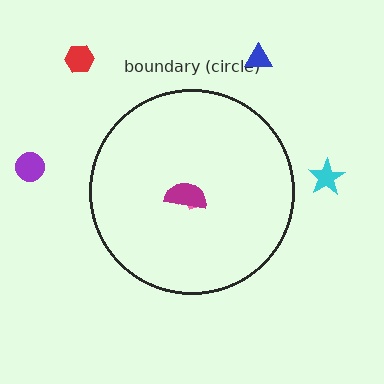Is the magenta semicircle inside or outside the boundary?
Inside.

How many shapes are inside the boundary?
2 inside, 4 outside.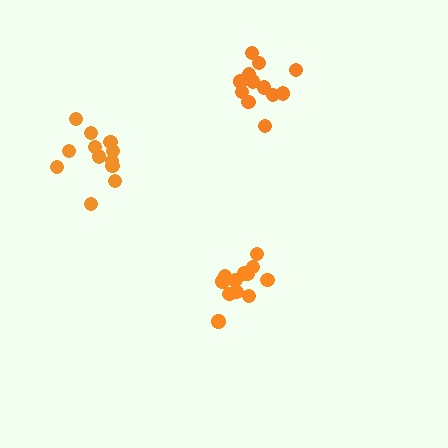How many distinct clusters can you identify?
There are 3 distinct clusters.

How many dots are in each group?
Group 1: 12 dots, Group 2: 13 dots, Group 3: 12 dots (37 total).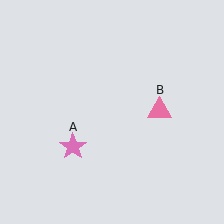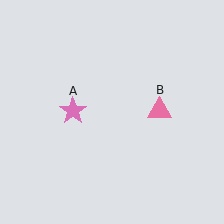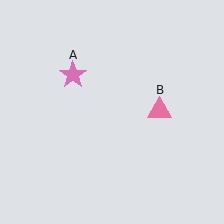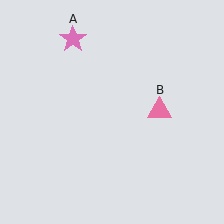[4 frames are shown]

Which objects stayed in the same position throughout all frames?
Pink triangle (object B) remained stationary.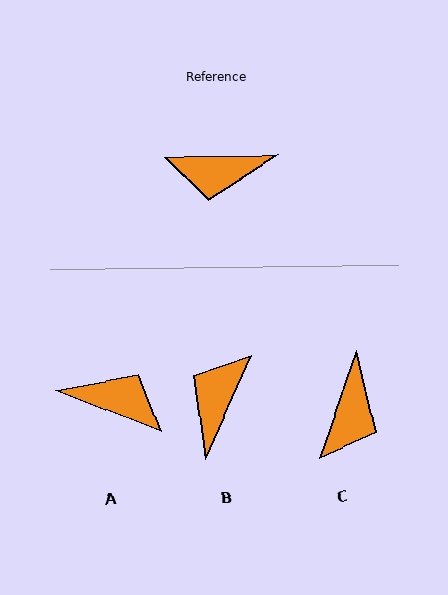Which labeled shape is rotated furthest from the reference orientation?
A, about 158 degrees away.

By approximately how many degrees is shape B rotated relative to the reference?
Approximately 115 degrees clockwise.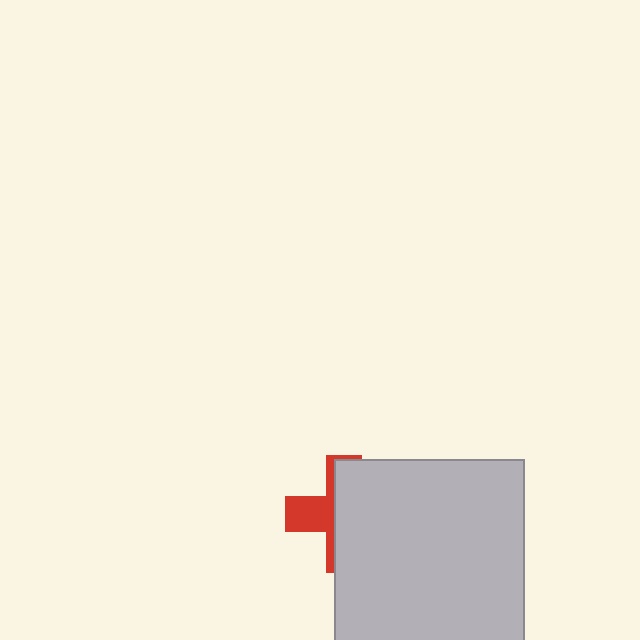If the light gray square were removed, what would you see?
You would see the complete red cross.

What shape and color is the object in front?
The object in front is a light gray square.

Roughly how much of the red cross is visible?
A small part of it is visible (roughly 35%).